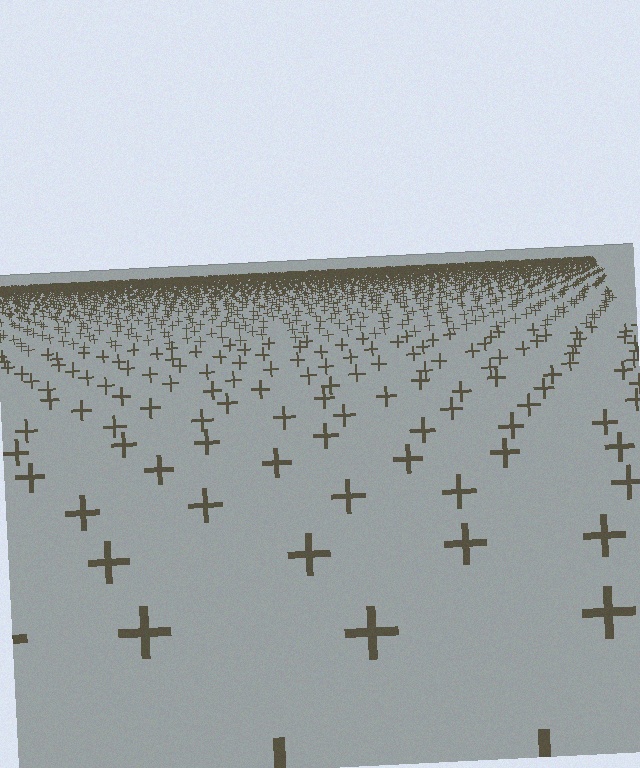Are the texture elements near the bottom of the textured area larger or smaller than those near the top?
Larger. Near the bottom, elements are closer to the viewer and appear at a bigger on-screen size.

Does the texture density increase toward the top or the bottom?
Density increases toward the top.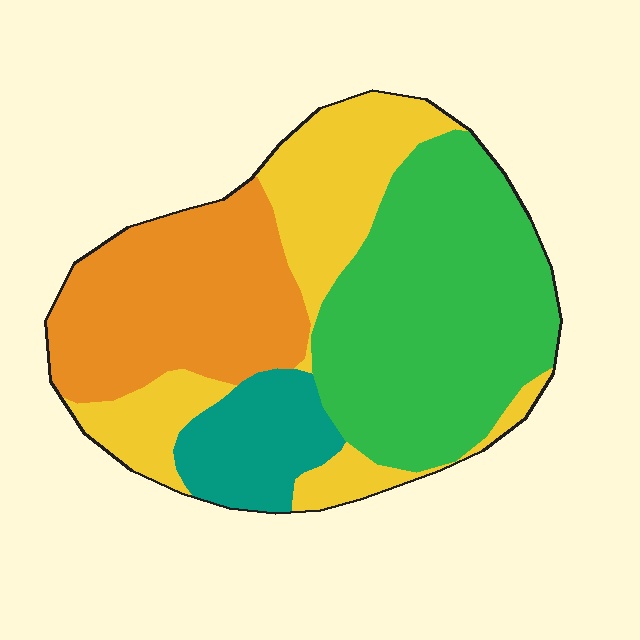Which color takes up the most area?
Green, at roughly 40%.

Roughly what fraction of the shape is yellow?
Yellow covers about 25% of the shape.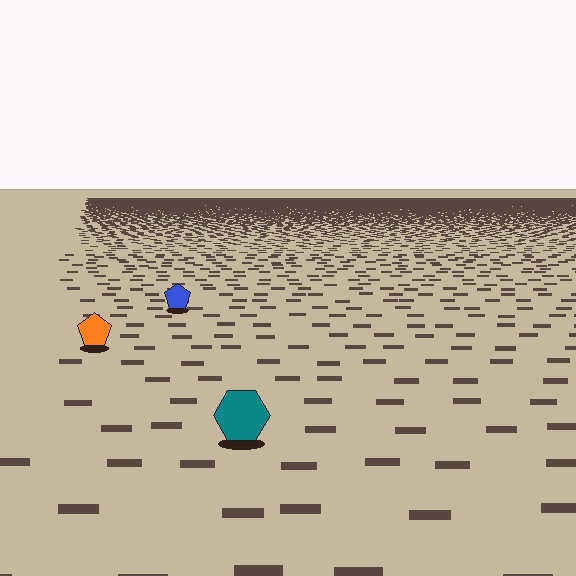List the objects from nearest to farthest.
From nearest to farthest: the teal hexagon, the orange pentagon, the blue pentagon.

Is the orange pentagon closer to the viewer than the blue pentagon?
Yes. The orange pentagon is closer — you can tell from the texture gradient: the ground texture is coarser near it.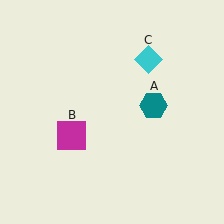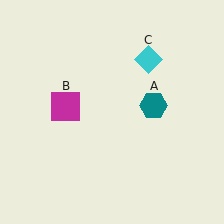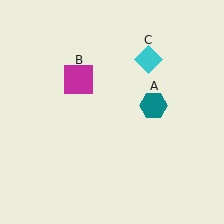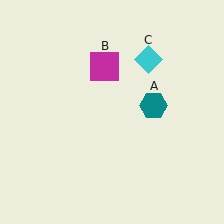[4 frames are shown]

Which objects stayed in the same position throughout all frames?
Teal hexagon (object A) and cyan diamond (object C) remained stationary.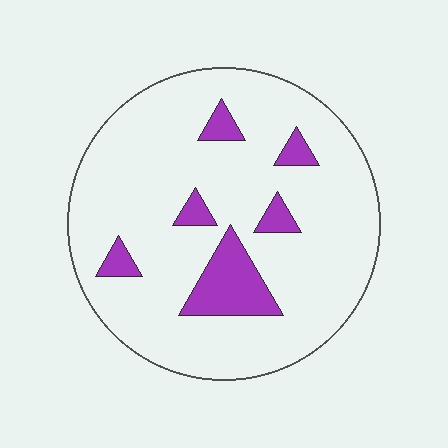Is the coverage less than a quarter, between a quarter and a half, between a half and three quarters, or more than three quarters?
Less than a quarter.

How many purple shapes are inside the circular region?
6.